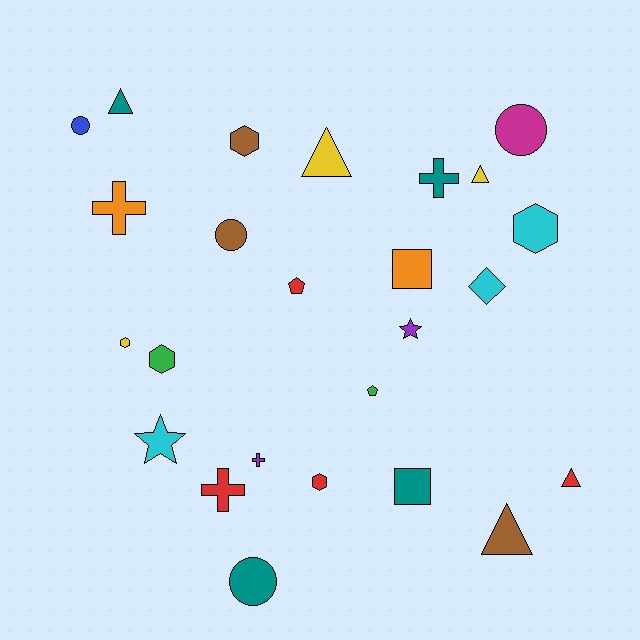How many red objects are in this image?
There are 4 red objects.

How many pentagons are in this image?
There are 2 pentagons.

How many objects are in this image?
There are 25 objects.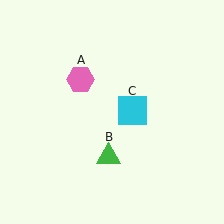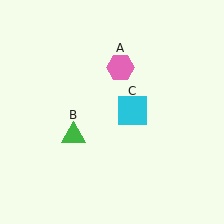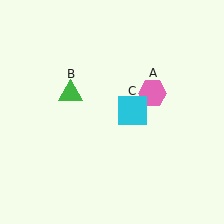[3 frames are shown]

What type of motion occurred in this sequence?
The pink hexagon (object A), green triangle (object B) rotated clockwise around the center of the scene.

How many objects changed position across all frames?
2 objects changed position: pink hexagon (object A), green triangle (object B).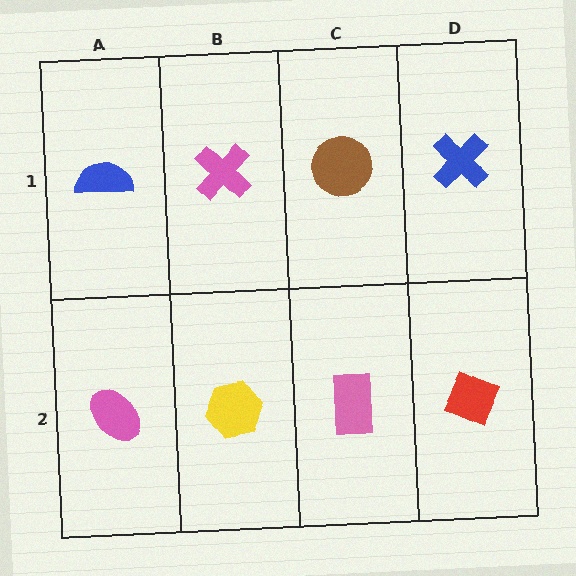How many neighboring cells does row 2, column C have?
3.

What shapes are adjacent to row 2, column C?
A brown circle (row 1, column C), a yellow hexagon (row 2, column B), a red diamond (row 2, column D).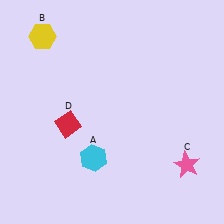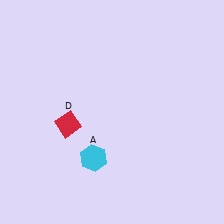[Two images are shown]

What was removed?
The yellow hexagon (B), the pink star (C) were removed in Image 2.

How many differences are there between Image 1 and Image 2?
There are 2 differences between the two images.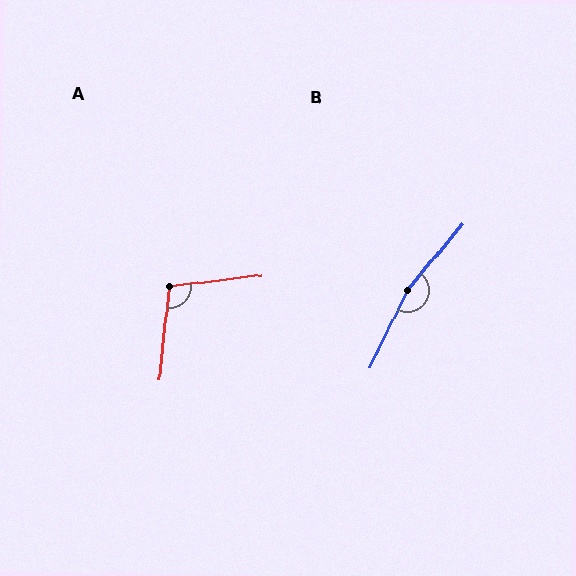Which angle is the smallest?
A, at approximately 103 degrees.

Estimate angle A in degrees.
Approximately 103 degrees.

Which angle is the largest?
B, at approximately 166 degrees.